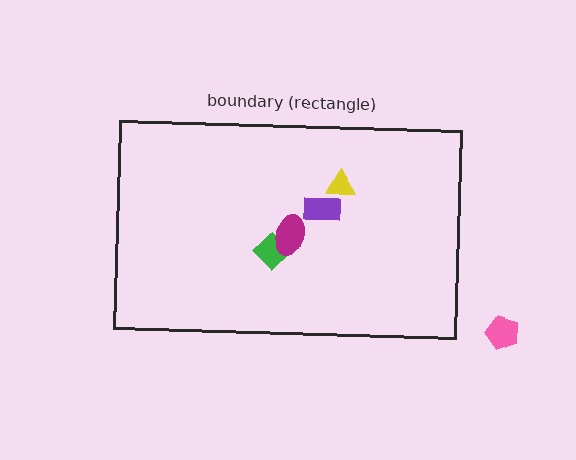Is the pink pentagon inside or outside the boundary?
Outside.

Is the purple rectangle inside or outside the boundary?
Inside.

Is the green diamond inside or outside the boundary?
Inside.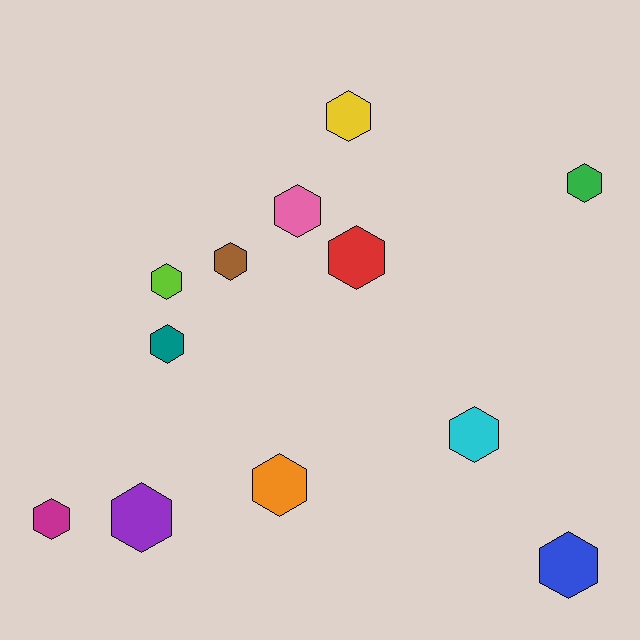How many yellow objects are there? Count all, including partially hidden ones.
There is 1 yellow object.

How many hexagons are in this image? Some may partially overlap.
There are 12 hexagons.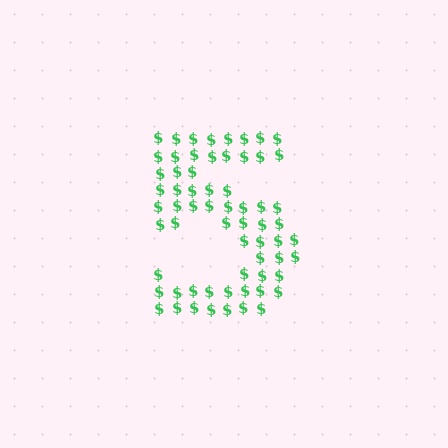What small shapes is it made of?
It is made of small dollar signs.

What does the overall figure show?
The overall figure shows the digit 5.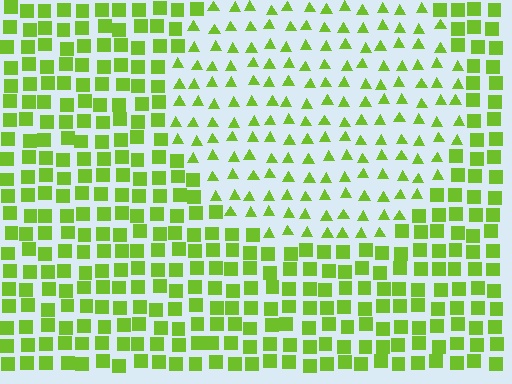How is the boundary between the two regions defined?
The boundary is defined by a change in element shape: triangles inside vs. squares outside. All elements share the same color and spacing.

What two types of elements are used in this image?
The image uses triangles inside the circle region and squares outside it.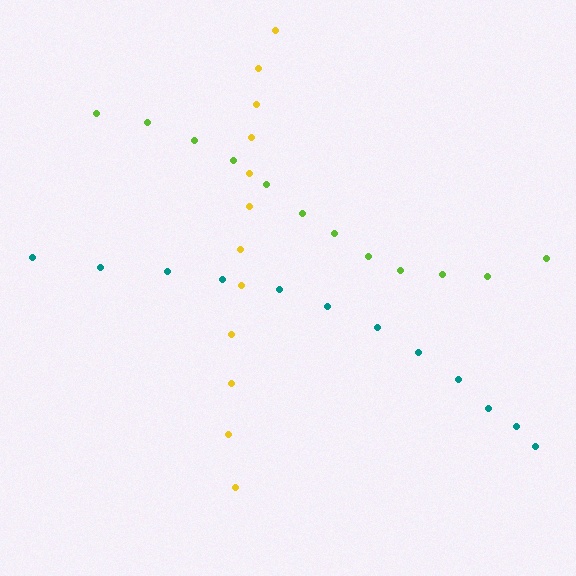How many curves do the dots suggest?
There are 3 distinct paths.